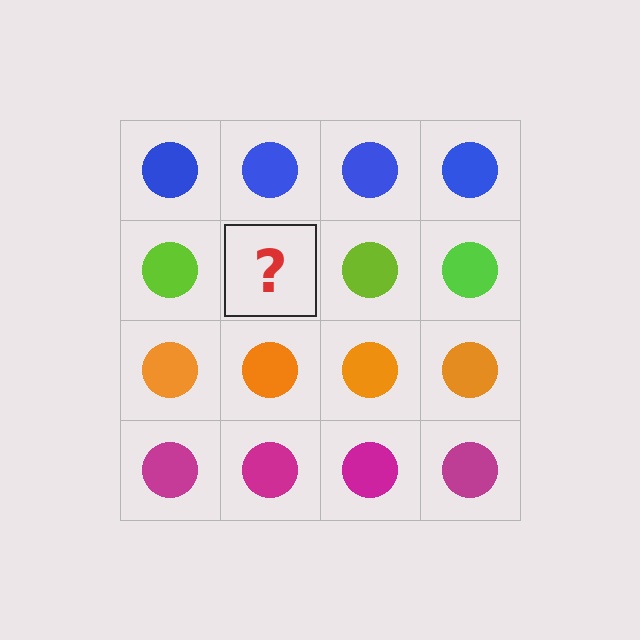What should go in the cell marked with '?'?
The missing cell should contain a lime circle.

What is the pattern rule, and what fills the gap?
The rule is that each row has a consistent color. The gap should be filled with a lime circle.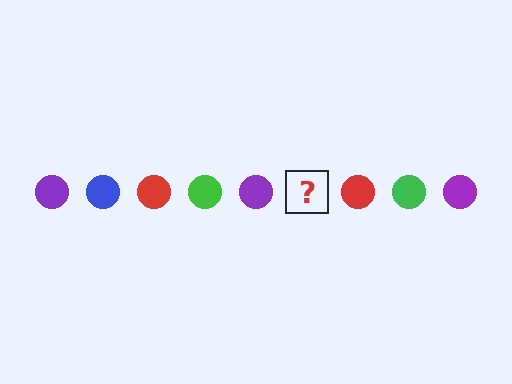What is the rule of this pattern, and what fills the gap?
The rule is that the pattern cycles through purple, blue, red, green circles. The gap should be filled with a blue circle.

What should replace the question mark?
The question mark should be replaced with a blue circle.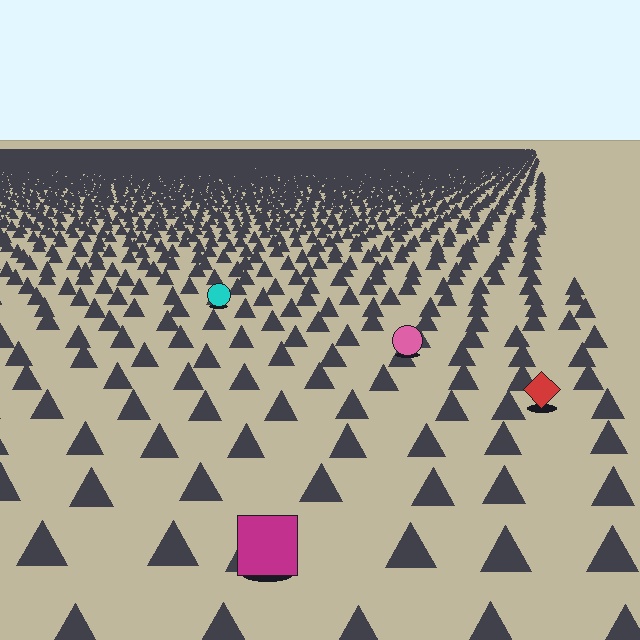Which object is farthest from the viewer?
The cyan circle is farthest from the viewer. It appears smaller and the ground texture around it is denser.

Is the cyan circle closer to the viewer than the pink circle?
No. The pink circle is closer — you can tell from the texture gradient: the ground texture is coarser near it.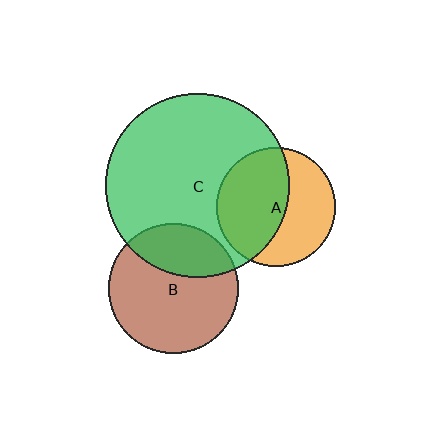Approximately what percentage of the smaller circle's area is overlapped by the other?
Approximately 30%.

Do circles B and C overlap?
Yes.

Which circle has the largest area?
Circle C (green).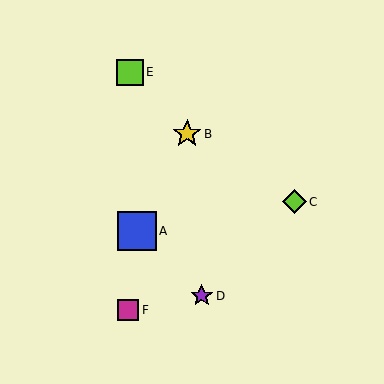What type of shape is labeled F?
Shape F is a magenta square.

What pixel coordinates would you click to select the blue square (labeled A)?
Click at (137, 231) to select the blue square A.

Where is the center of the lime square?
The center of the lime square is at (130, 72).